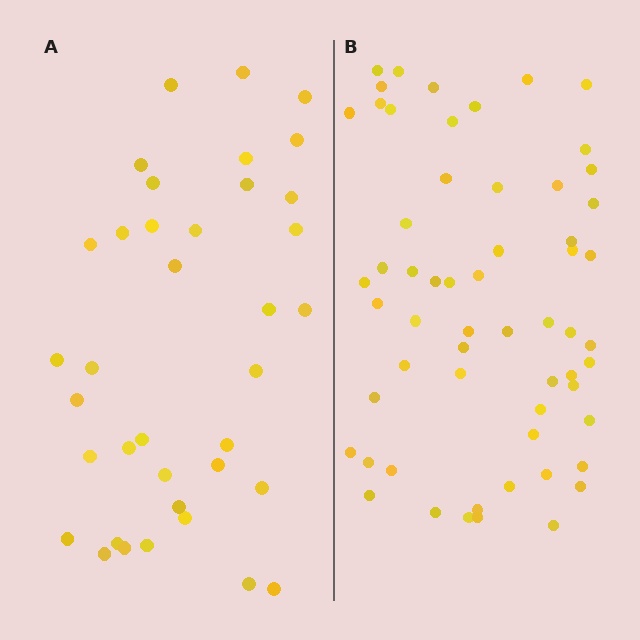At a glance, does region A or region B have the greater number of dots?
Region B (the right region) has more dots.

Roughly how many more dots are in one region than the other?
Region B has approximately 20 more dots than region A.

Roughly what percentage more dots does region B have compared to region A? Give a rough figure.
About 60% more.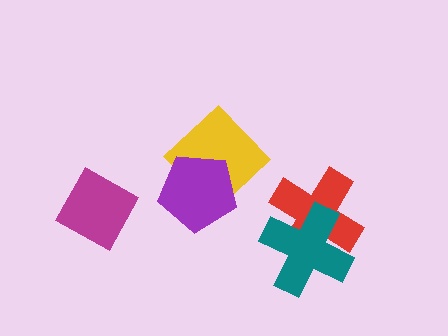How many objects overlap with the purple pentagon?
1 object overlaps with the purple pentagon.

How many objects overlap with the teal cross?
1 object overlaps with the teal cross.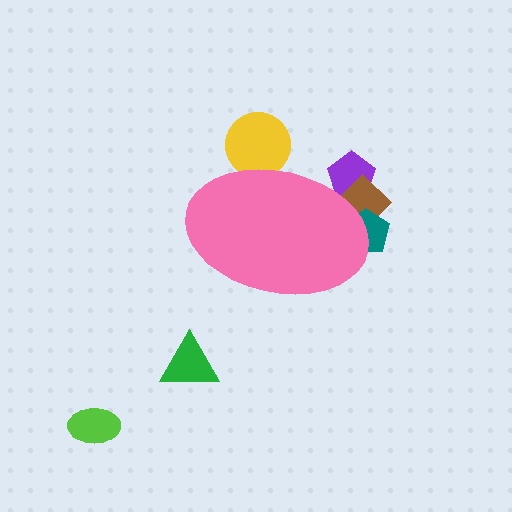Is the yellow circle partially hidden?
Yes, the yellow circle is partially hidden behind the pink ellipse.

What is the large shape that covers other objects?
A pink ellipse.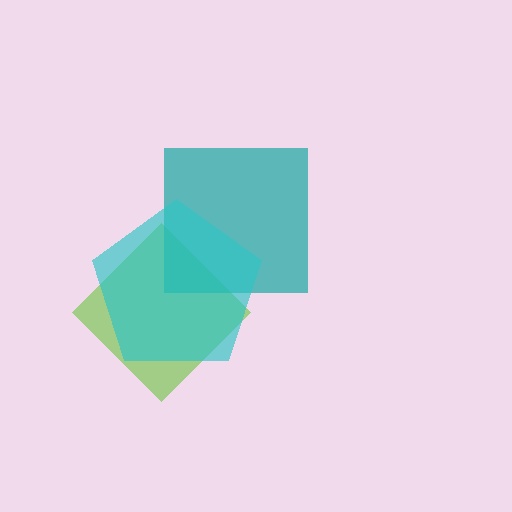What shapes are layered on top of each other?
The layered shapes are: a lime diamond, a teal square, a cyan pentagon.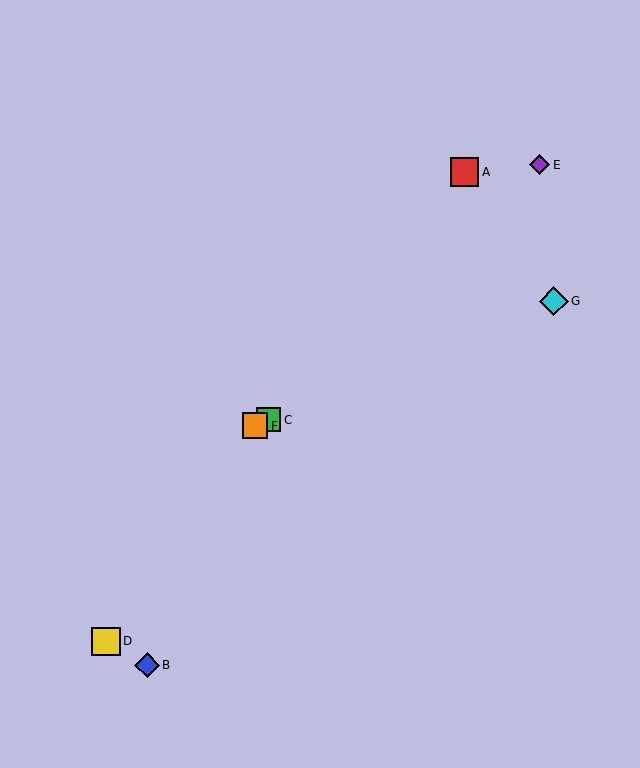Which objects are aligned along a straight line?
Objects C, F, G are aligned along a straight line.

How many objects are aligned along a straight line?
3 objects (C, F, G) are aligned along a straight line.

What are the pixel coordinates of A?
Object A is at (465, 172).